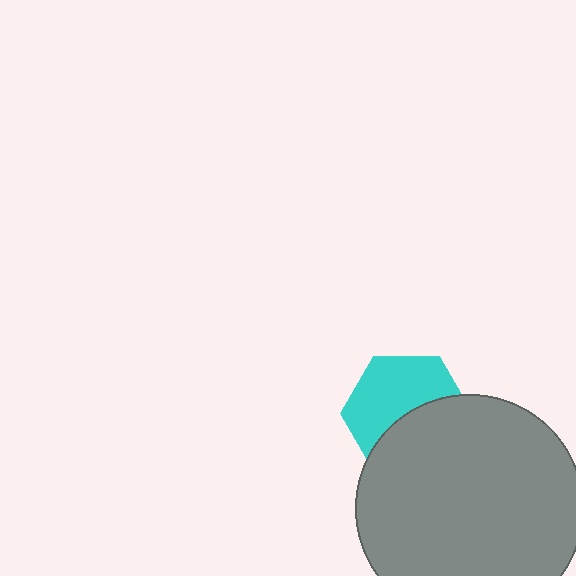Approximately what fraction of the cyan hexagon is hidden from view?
Roughly 45% of the cyan hexagon is hidden behind the gray circle.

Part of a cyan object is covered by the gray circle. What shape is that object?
It is a hexagon.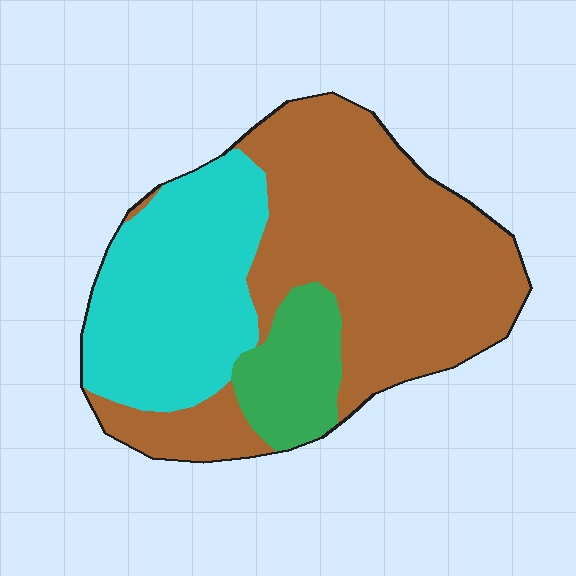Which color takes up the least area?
Green, at roughly 10%.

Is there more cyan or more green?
Cyan.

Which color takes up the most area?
Brown, at roughly 55%.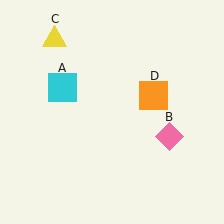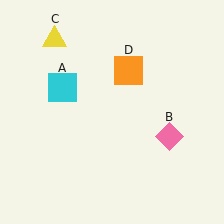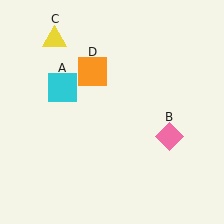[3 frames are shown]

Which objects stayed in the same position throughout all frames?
Cyan square (object A) and pink diamond (object B) and yellow triangle (object C) remained stationary.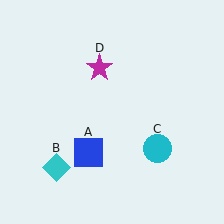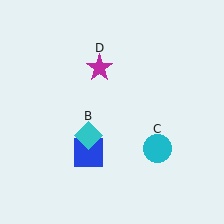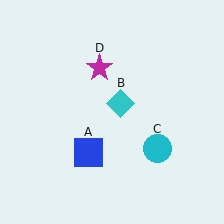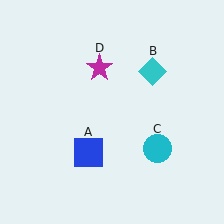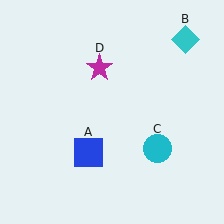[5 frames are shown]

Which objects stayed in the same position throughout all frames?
Blue square (object A) and cyan circle (object C) and magenta star (object D) remained stationary.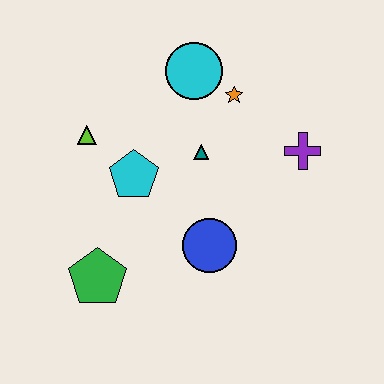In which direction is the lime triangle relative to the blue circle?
The lime triangle is to the left of the blue circle.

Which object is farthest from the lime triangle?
The purple cross is farthest from the lime triangle.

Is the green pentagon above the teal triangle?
No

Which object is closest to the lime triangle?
The cyan pentagon is closest to the lime triangle.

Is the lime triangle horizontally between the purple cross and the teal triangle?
No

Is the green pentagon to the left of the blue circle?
Yes